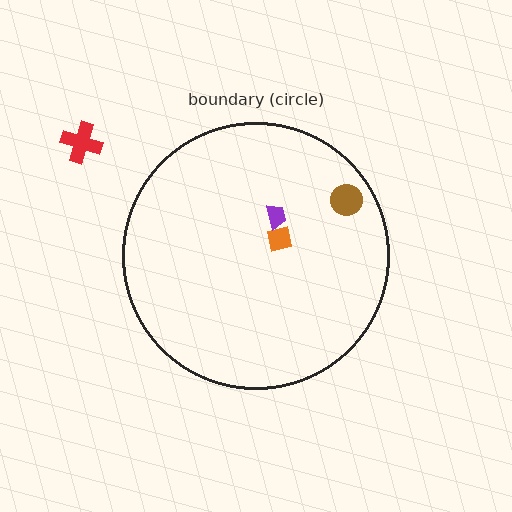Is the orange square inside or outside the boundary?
Inside.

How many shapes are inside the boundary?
3 inside, 1 outside.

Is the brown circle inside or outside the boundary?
Inside.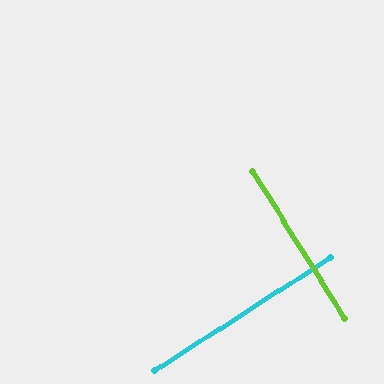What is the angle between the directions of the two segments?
Approximately 89 degrees.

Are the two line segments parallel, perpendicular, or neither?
Perpendicular — they meet at approximately 89°.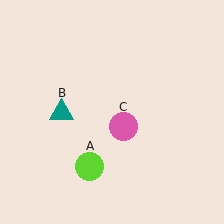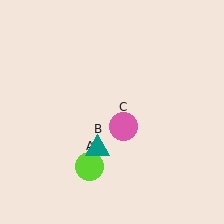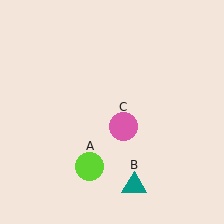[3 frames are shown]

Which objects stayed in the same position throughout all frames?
Lime circle (object A) and pink circle (object C) remained stationary.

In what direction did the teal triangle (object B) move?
The teal triangle (object B) moved down and to the right.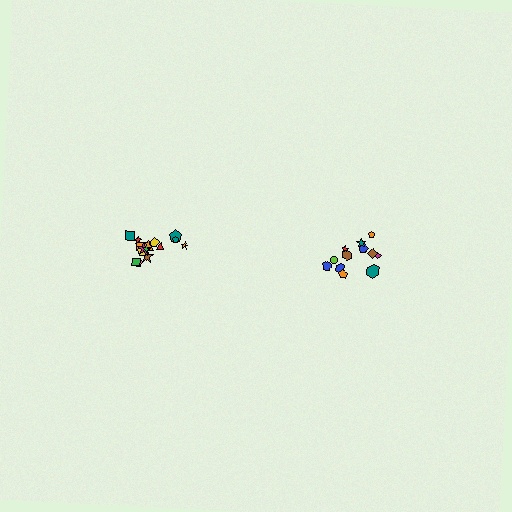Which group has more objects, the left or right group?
The left group.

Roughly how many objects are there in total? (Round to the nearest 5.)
Roughly 25 objects in total.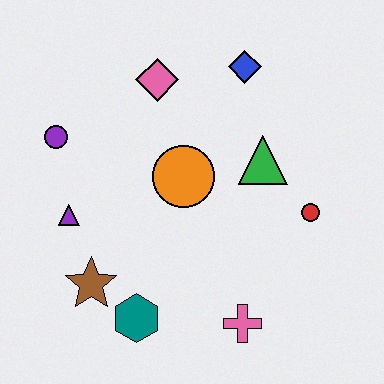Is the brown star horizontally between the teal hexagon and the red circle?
No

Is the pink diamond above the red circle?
Yes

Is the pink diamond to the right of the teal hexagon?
Yes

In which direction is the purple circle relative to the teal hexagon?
The purple circle is above the teal hexagon.